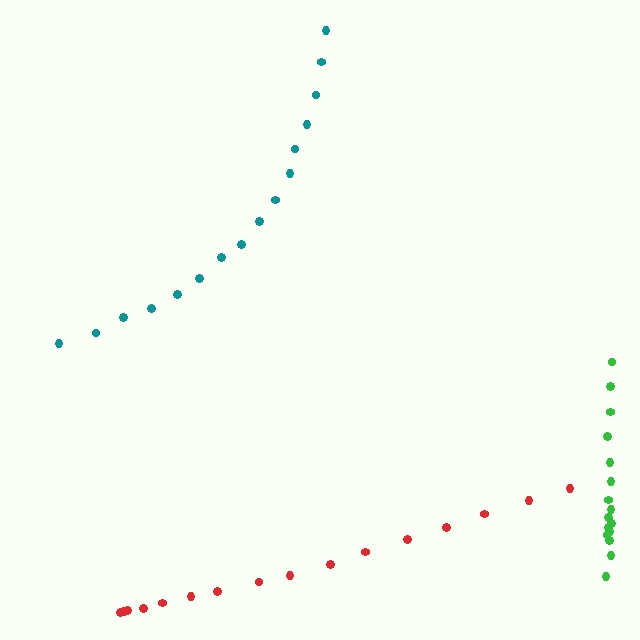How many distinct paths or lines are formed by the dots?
There are 3 distinct paths.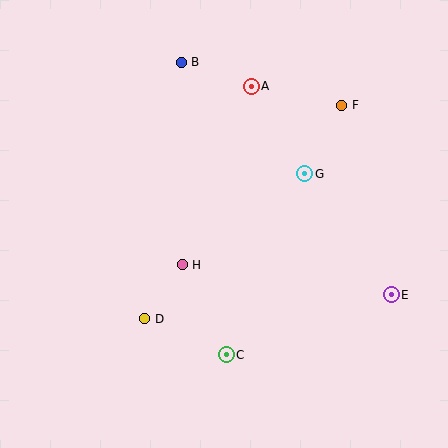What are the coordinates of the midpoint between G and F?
The midpoint between G and F is at (323, 140).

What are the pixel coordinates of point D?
Point D is at (145, 319).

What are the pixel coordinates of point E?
Point E is at (391, 295).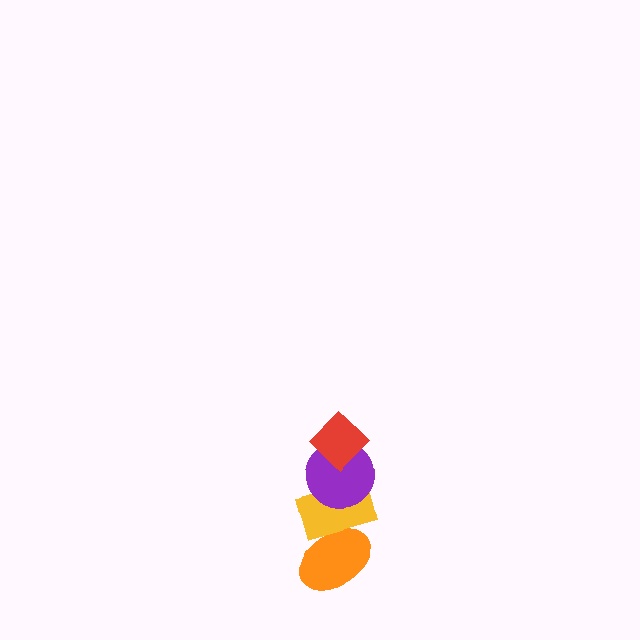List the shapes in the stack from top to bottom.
From top to bottom: the red diamond, the purple circle, the yellow rectangle, the orange ellipse.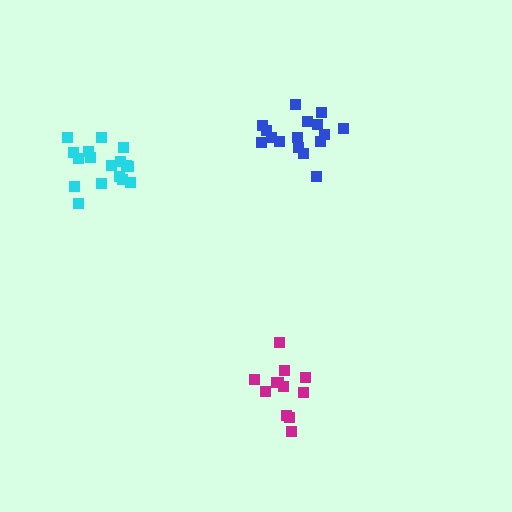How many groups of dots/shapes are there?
There are 3 groups.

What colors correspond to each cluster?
The clusters are colored: magenta, blue, cyan.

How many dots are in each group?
Group 1: 12 dots, Group 2: 16 dots, Group 3: 17 dots (45 total).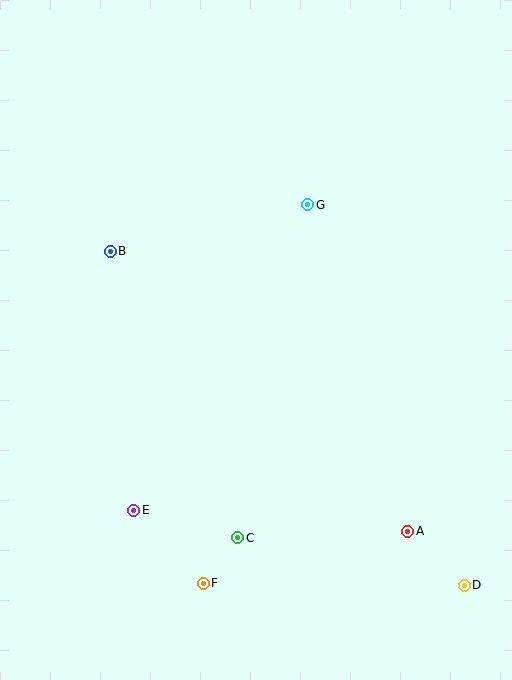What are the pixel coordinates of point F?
Point F is at (203, 583).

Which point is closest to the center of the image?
Point G at (308, 205) is closest to the center.